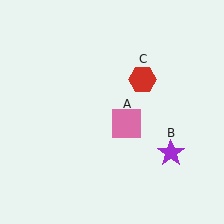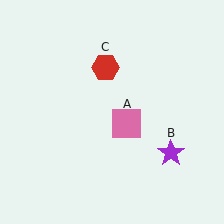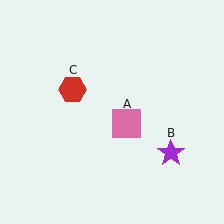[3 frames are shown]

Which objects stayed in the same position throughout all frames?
Pink square (object A) and purple star (object B) remained stationary.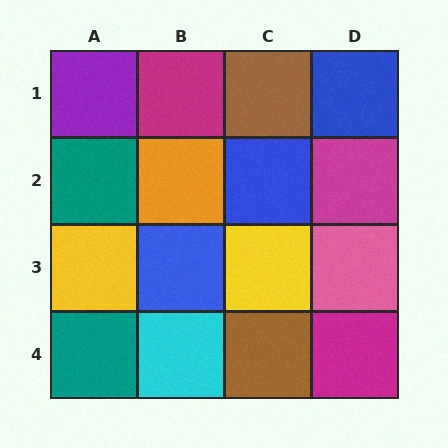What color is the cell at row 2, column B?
Orange.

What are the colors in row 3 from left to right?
Yellow, blue, yellow, pink.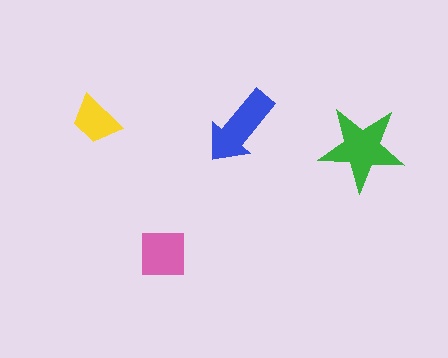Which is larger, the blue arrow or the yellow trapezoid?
The blue arrow.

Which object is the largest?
The green star.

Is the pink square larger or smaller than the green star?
Smaller.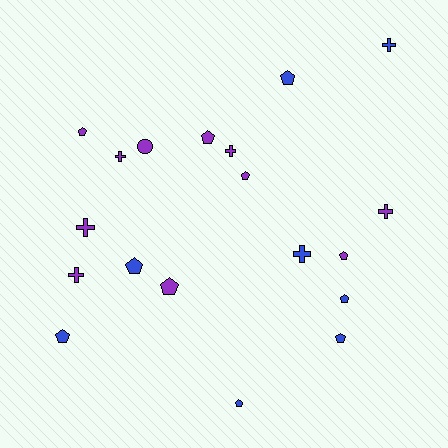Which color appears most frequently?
Purple, with 11 objects.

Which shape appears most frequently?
Pentagon, with 11 objects.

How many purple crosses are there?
There are 5 purple crosses.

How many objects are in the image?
There are 19 objects.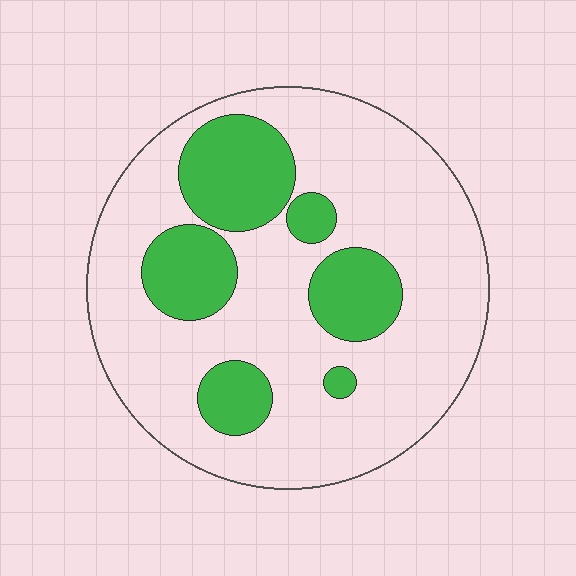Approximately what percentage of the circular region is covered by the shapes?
Approximately 25%.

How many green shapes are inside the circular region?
6.